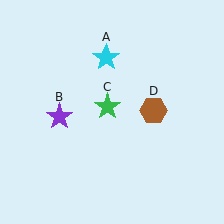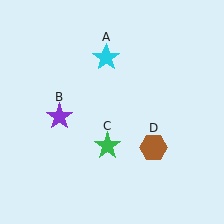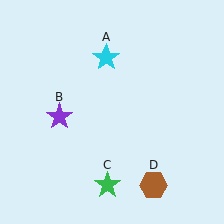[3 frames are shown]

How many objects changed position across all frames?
2 objects changed position: green star (object C), brown hexagon (object D).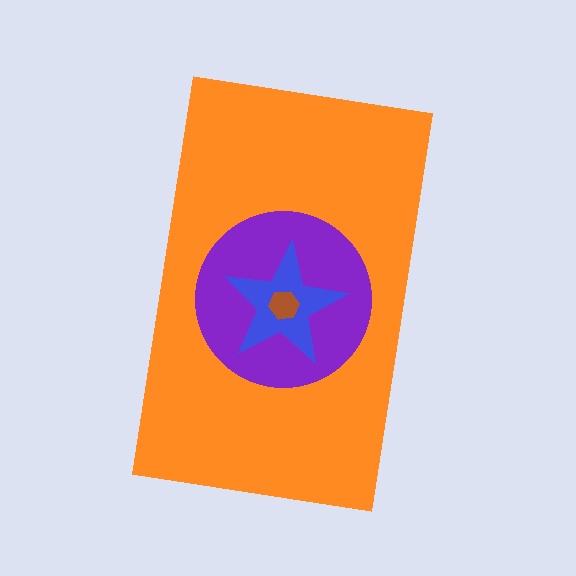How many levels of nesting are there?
4.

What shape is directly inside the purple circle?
The blue star.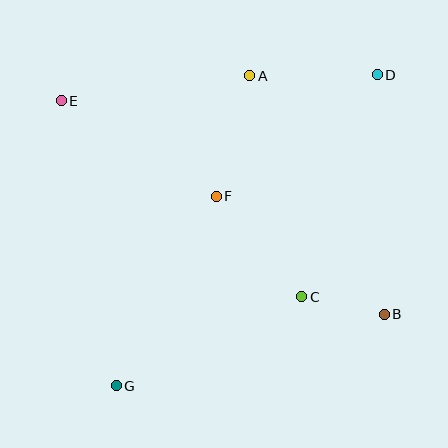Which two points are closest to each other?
Points B and C are closest to each other.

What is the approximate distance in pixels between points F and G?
The distance between F and G is approximately 214 pixels.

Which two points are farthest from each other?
Points D and G are farthest from each other.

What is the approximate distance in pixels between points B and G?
The distance between B and G is approximately 277 pixels.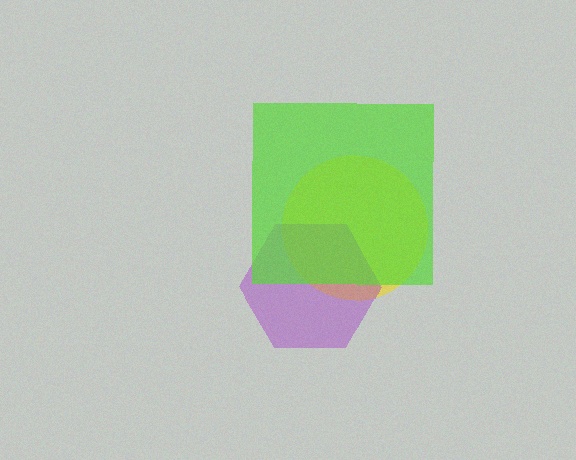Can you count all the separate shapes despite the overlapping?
Yes, there are 3 separate shapes.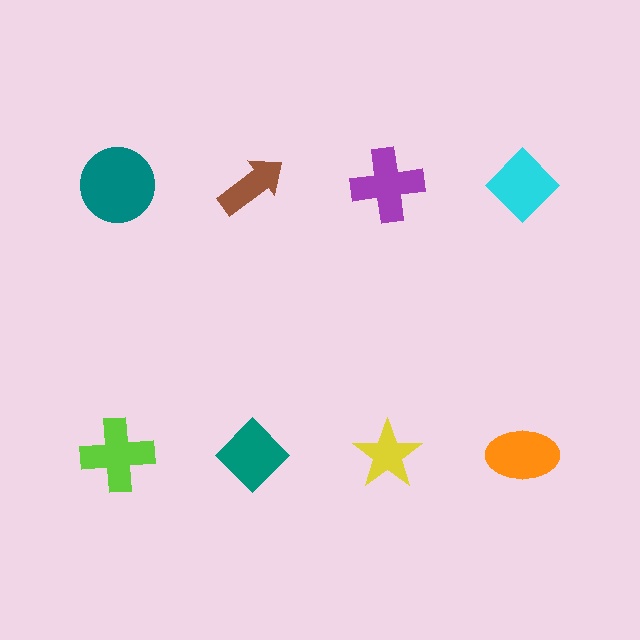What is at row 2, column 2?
A teal diamond.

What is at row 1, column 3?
A purple cross.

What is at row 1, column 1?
A teal circle.